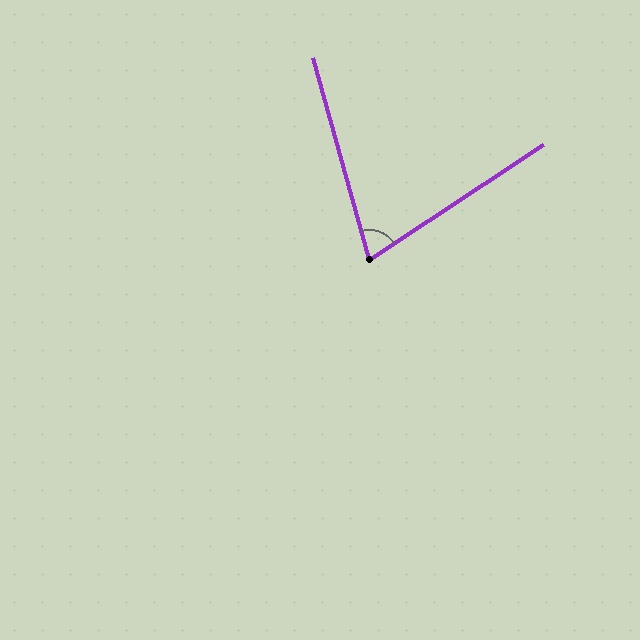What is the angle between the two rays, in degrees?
Approximately 72 degrees.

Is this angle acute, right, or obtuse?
It is acute.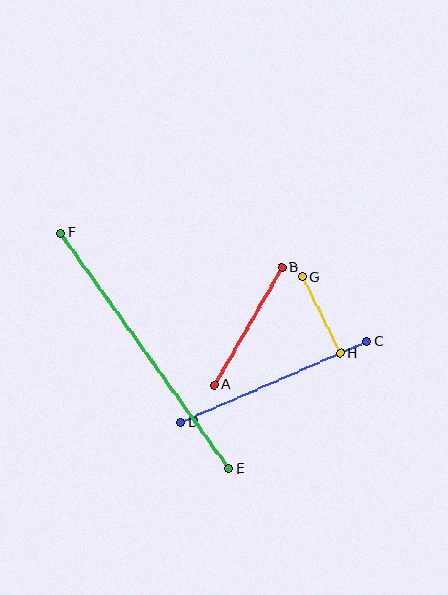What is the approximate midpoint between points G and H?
The midpoint is at approximately (321, 315) pixels.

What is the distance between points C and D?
The distance is approximately 203 pixels.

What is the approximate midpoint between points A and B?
The midpoint is at approximately (248, 326) pixels.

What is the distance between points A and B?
The distance is approximately 136 pixels.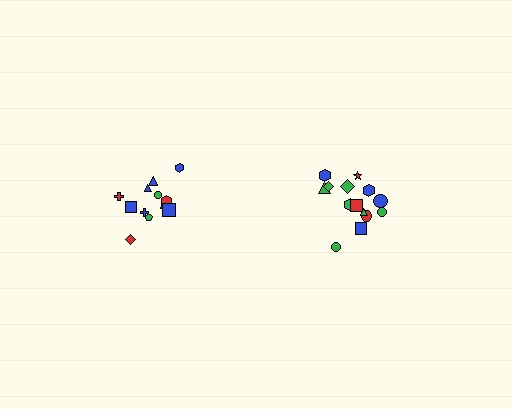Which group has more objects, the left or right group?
The right group.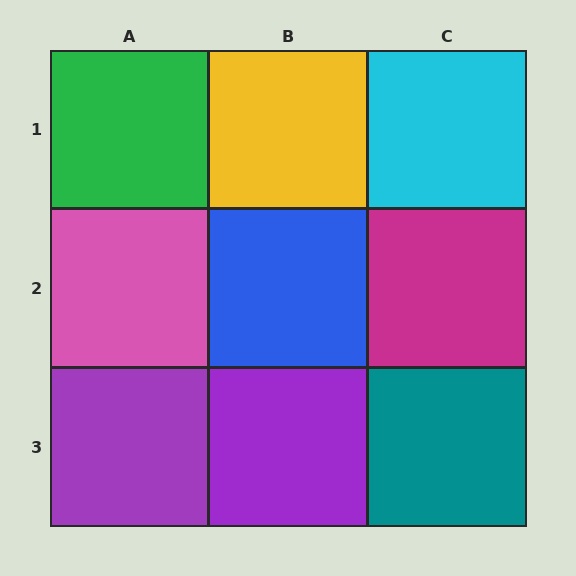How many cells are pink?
1 cell is pink.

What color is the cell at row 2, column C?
Magenta.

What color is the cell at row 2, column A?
Pink.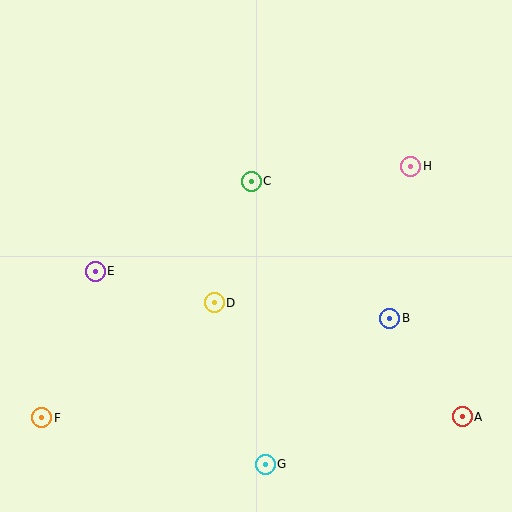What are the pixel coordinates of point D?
Point D is at (214, 303).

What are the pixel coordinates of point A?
Point A is at (462, 417).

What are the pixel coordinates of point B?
Point B is at (390, 318).